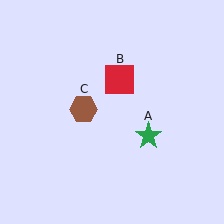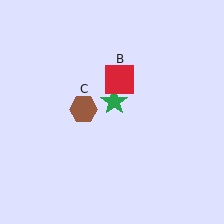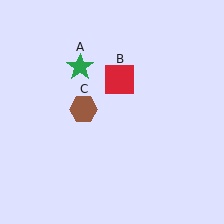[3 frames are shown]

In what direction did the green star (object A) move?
The green star (object A) moved up and to the left.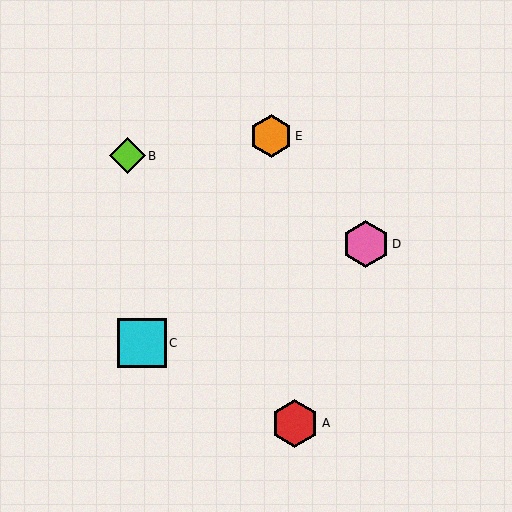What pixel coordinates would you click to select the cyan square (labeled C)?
Click at (142, 343) to select the cyan square C.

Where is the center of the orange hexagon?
The center of the orange hexagon is at (271, 136).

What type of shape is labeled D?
Shape D is a pink hexagon.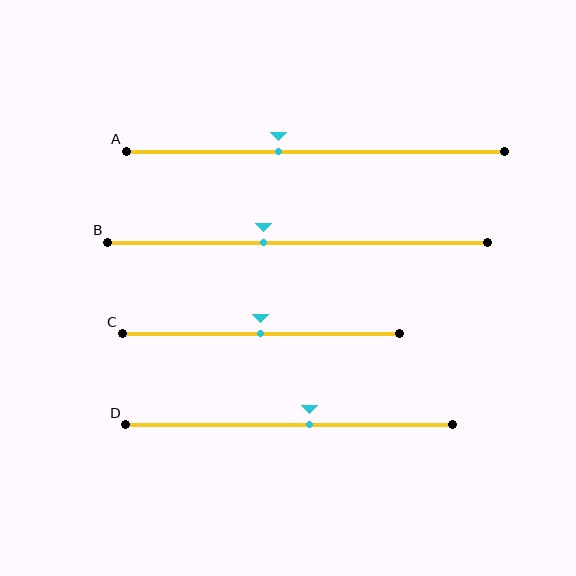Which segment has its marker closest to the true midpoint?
Segment C has its marker closest to the true midpoint.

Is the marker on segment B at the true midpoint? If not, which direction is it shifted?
No, the marker on segment B is shifted to the left by about 9% of the segment length.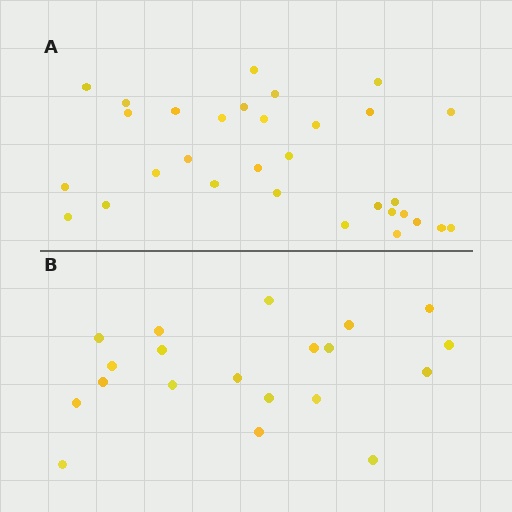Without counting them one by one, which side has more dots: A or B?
Region A (the top region) has more dots.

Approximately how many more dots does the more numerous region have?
Region A has roughly 12 or so more dots than region B.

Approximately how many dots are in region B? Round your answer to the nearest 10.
About 20 dots.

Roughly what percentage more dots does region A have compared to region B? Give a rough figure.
About 55% more.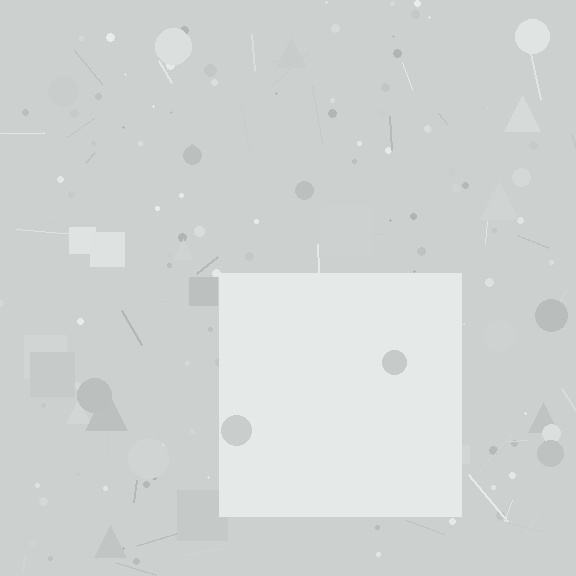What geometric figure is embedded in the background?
A square is embedded in the background.